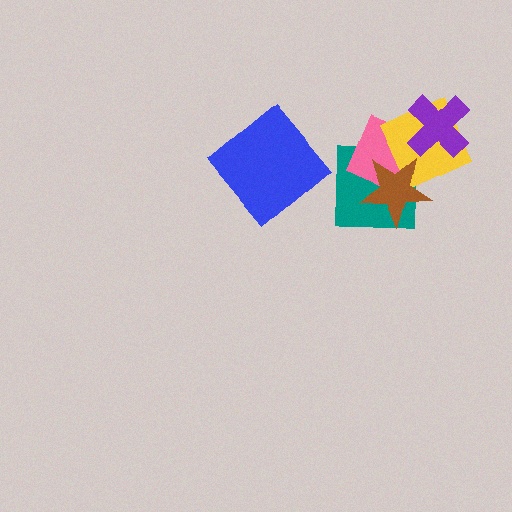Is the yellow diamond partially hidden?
Yes, it is partially covered by another shape.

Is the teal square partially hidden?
Yes, it is partially covered by another shape.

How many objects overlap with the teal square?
3 objects overlap with the teal square.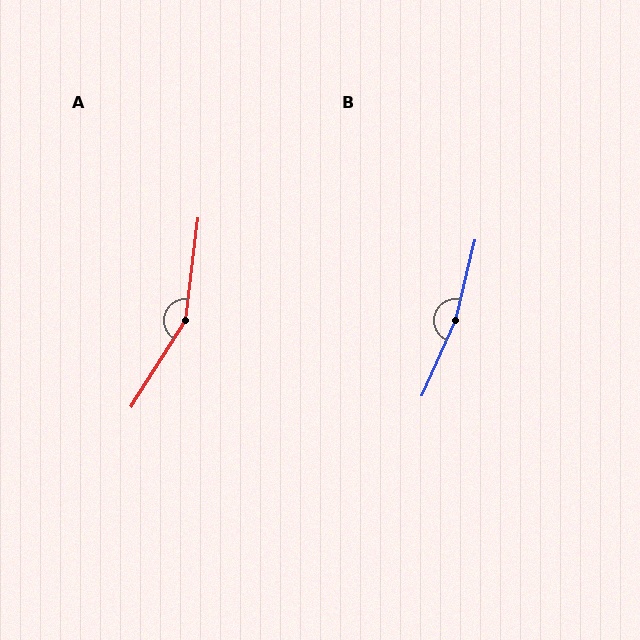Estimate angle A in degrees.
Approximately 155 degrees.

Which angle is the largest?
B, at approximately 170 degrees.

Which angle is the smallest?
A, at approximately 155 degrees.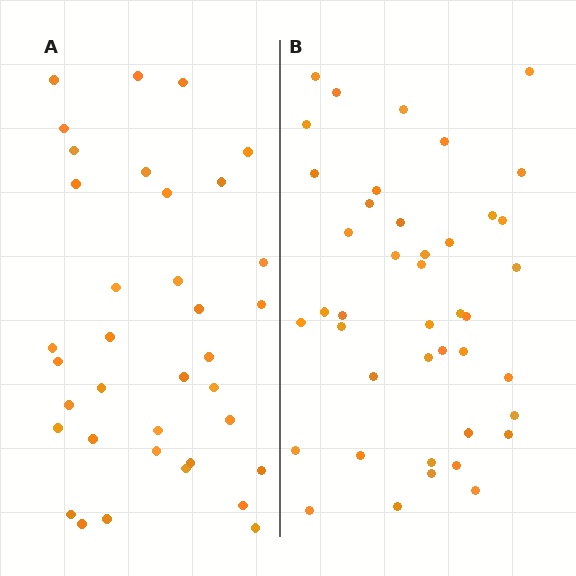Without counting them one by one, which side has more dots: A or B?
Region B (the right region) has more dots.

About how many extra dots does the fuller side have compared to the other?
Region B has about 6 more dots than region A.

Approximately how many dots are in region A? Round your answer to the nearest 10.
About 40 dots. (The exact count is 36, which rounds to 40.)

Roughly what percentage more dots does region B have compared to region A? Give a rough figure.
About 15% more.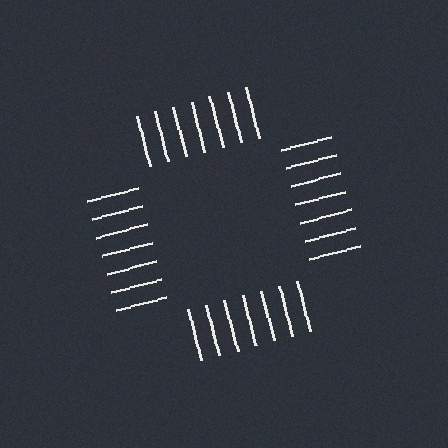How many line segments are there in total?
28 — 7 along each of the 4 edges.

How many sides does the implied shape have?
4 sides — the line-ends trace a square.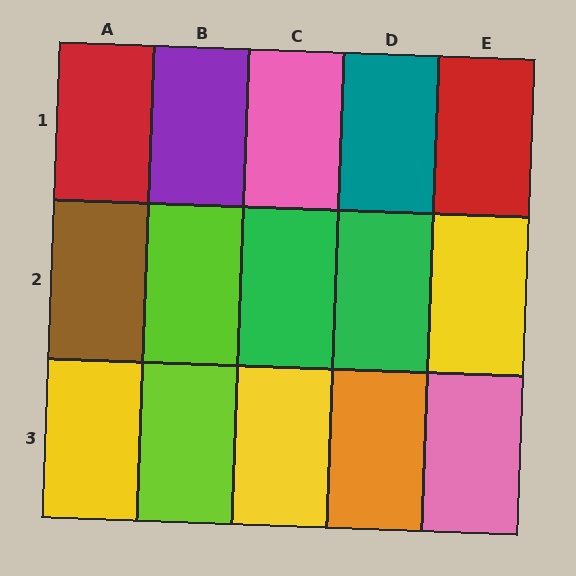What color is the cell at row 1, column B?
Purple.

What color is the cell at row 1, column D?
Teal.